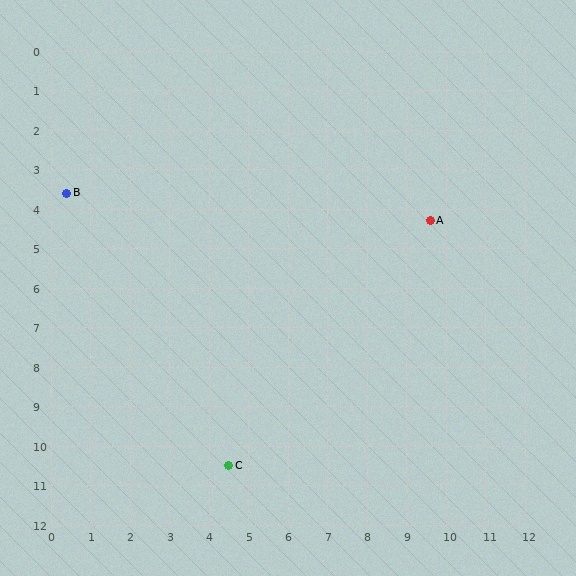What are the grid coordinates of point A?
Point A is at approximately (9.6, 4.3).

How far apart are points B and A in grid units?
Points B and A are about 9.2 grid units apart.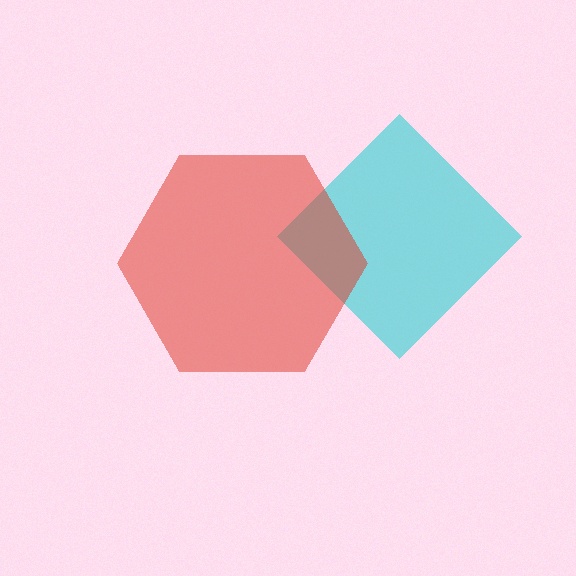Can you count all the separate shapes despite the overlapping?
Yes, there are 2 separate shapes.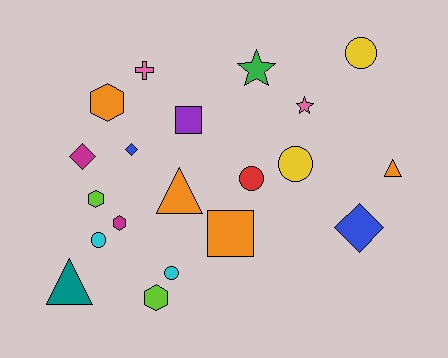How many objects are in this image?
There are 20 objects.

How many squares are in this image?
There are 2 squares.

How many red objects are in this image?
There is 1 red object.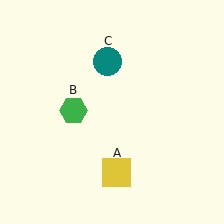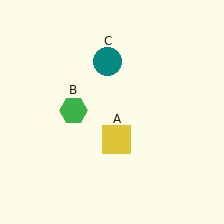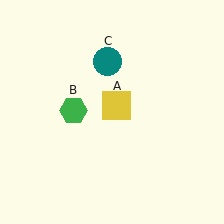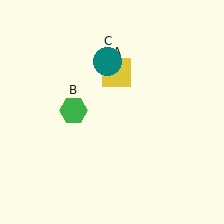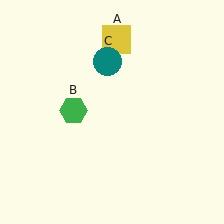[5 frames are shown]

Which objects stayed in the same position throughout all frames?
Green hexagon (object B) and teal circle (object C) remained stationary.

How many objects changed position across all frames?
1 object changed position: yellow square (object A).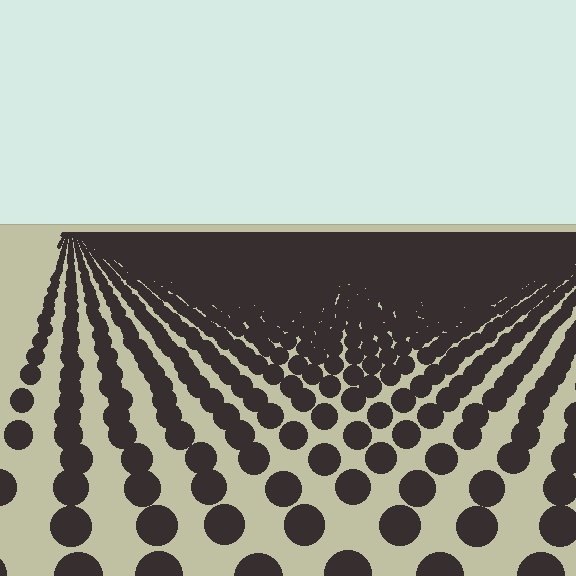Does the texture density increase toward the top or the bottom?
Density increases toward the top.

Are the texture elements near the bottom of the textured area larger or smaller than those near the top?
Larger. Near the bottom, elements are closer to the viewer and appear at a bigger on-screen size.